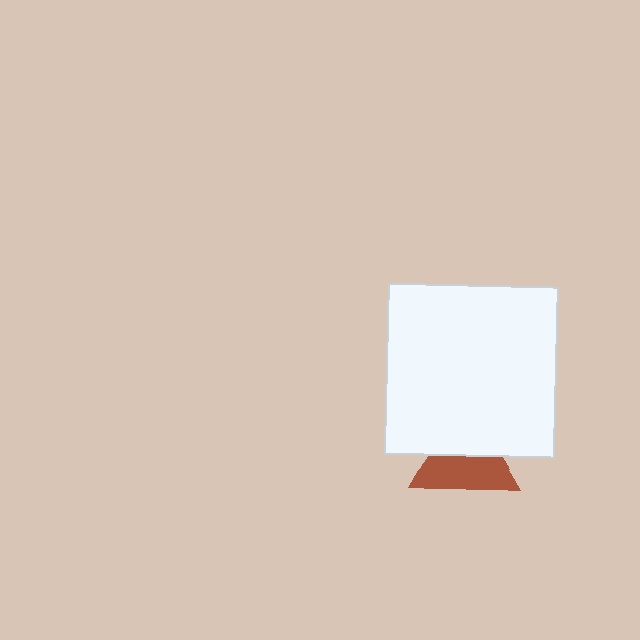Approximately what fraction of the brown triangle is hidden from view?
Roughly 45% of the brown triangle is hidden behind the white square.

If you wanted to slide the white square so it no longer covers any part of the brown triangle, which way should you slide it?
Slide it up — that is the most direct way to separate the two shapes.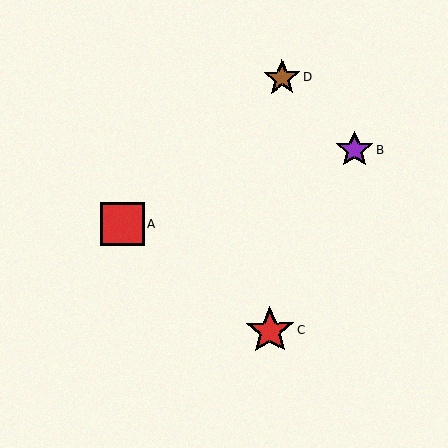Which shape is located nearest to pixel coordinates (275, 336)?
The red star (labeled C) at (270, 331) is nearest to that location.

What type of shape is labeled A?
Shape A is a red square.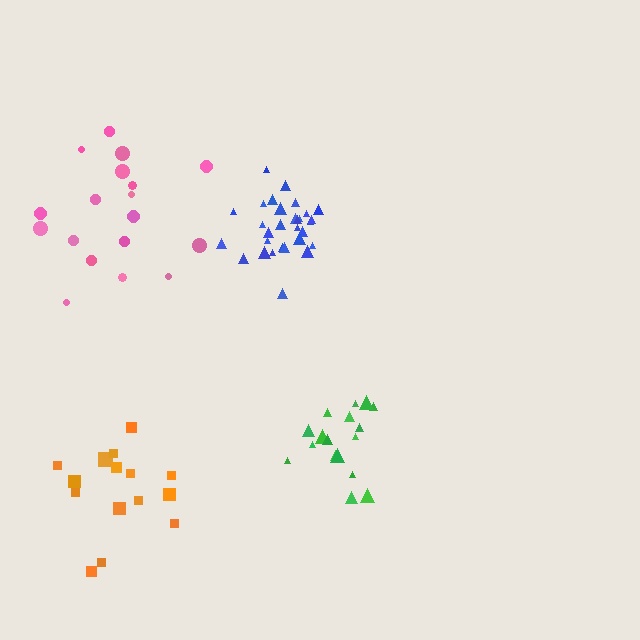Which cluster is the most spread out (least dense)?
Orange.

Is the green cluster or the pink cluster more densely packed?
Green.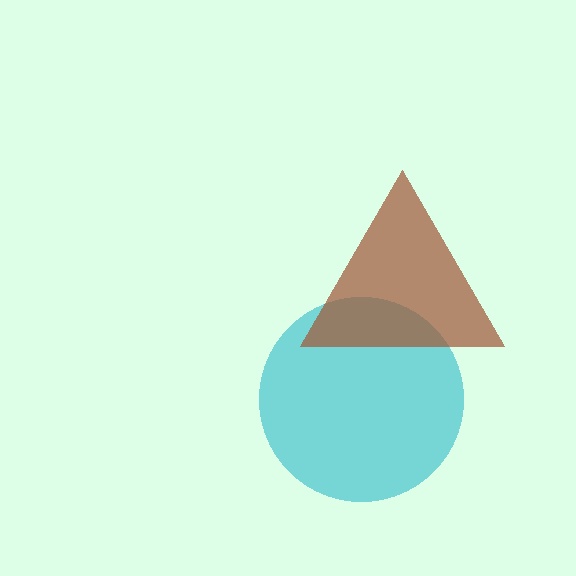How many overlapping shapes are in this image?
There are 2 overlapping shapes in the image.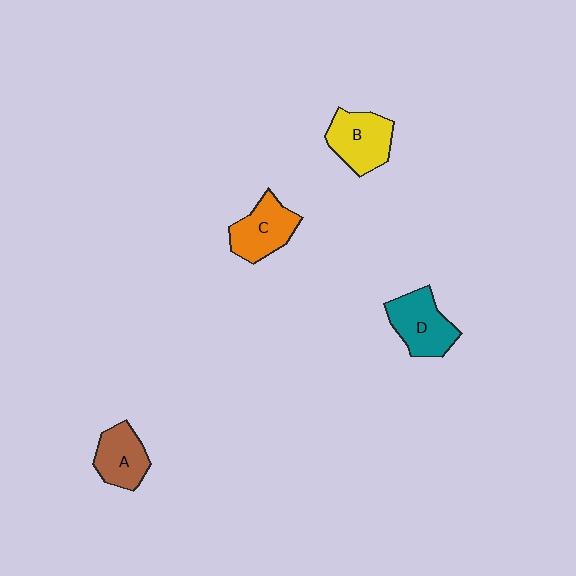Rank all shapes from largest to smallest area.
From largest to smallest: D (teal), B (yellow), C (orange), A (brown).